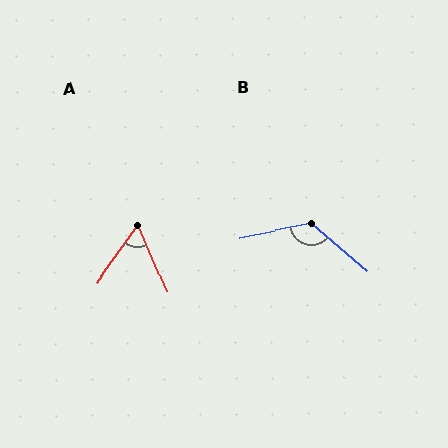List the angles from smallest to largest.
A (58°), B (128°).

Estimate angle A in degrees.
Approximately 58 degrees.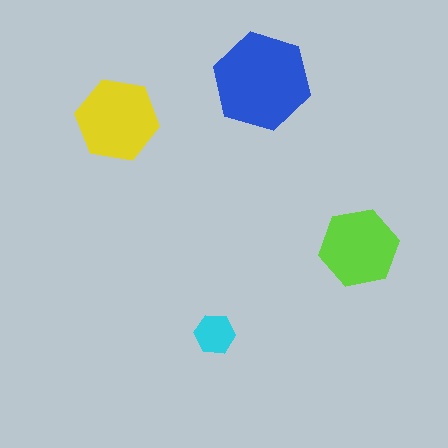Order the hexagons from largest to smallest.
the blue one, the yellow one, the lime one, the cyan one.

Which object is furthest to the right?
The lime hexagon is rightmost.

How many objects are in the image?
There are 4 objects in the image.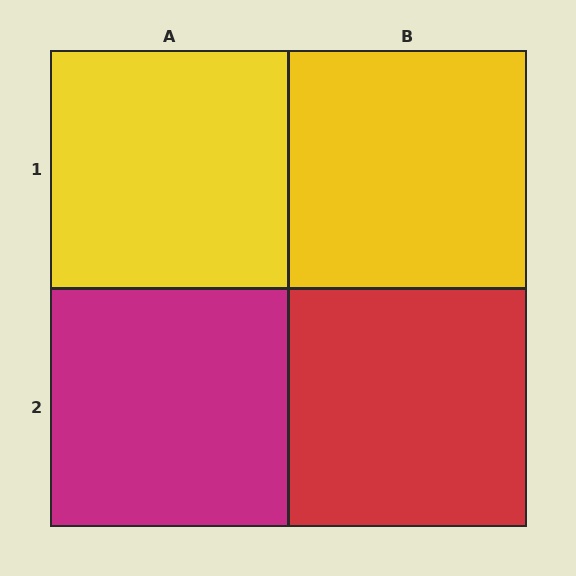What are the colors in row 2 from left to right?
Magenta, red.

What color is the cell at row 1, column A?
Yellow.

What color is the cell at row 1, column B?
Yellow.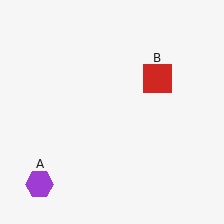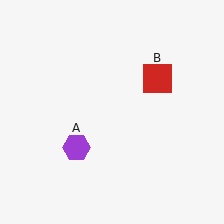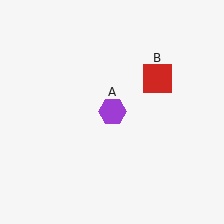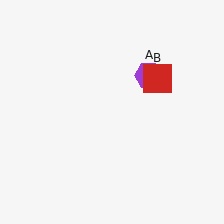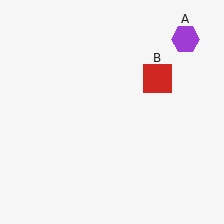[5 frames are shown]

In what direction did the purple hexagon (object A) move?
The purple hexagon (object A) moved up and to the right.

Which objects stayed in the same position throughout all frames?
Red square (object B) remained stationary.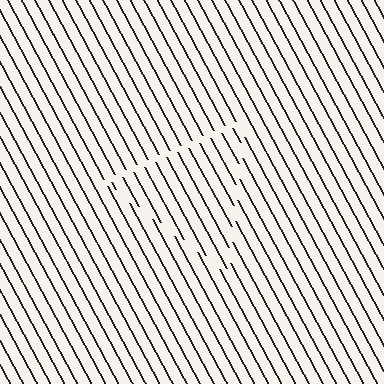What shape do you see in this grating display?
An illusory triangle. The interior of the shape contains the same grating, shifted by half a period — the contour is defined by the phase discontinuity where line-ends from the inner and outer gratings abut.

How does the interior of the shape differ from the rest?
The interior of the shape contains the same grating, shifted by half a period — the contour is defined by the phase discontinuity where line-ends from the inner and outer gratings abut.